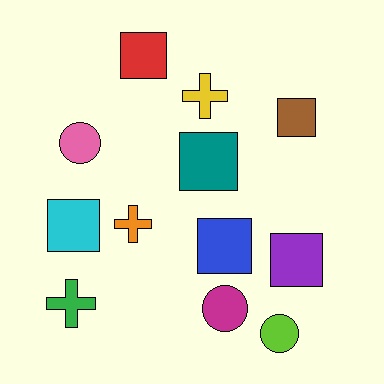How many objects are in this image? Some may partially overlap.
There are 12 objects.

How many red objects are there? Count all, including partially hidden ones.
There is 1 red object.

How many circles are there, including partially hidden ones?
There are 3 circles.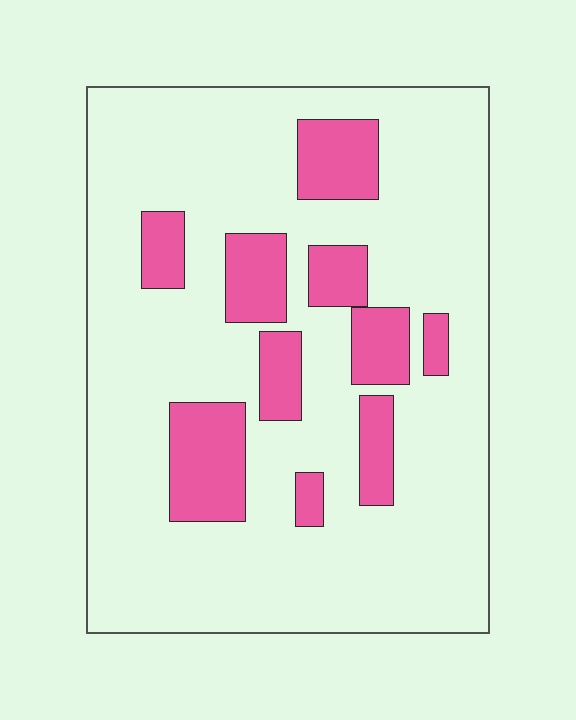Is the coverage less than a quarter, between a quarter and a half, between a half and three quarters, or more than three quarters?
Less than a quarter.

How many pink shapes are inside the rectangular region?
10.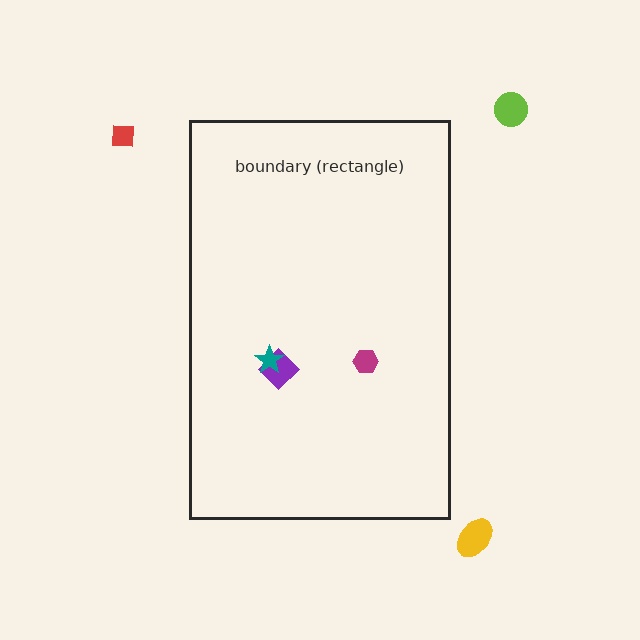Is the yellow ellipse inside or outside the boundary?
Outside.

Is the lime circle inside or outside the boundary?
Outside.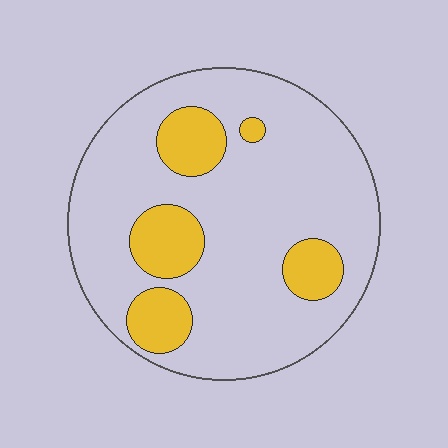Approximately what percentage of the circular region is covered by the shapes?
Approximately 20%.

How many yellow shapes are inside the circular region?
5.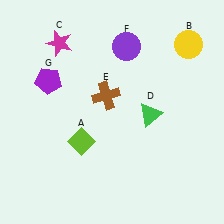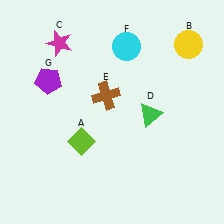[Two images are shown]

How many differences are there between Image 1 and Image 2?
There is 1 difference between the two images.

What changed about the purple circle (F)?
In Image 1, F is purple. In Image 2, it changed to cyan.